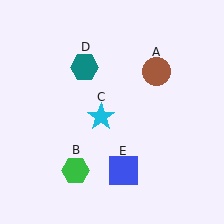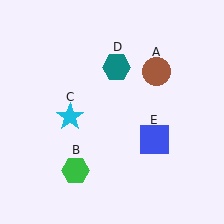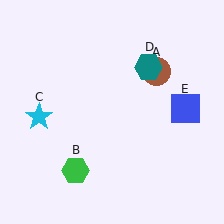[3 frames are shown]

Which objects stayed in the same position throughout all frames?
Brown circle (object A) and green hexagon (object B) remained stationary.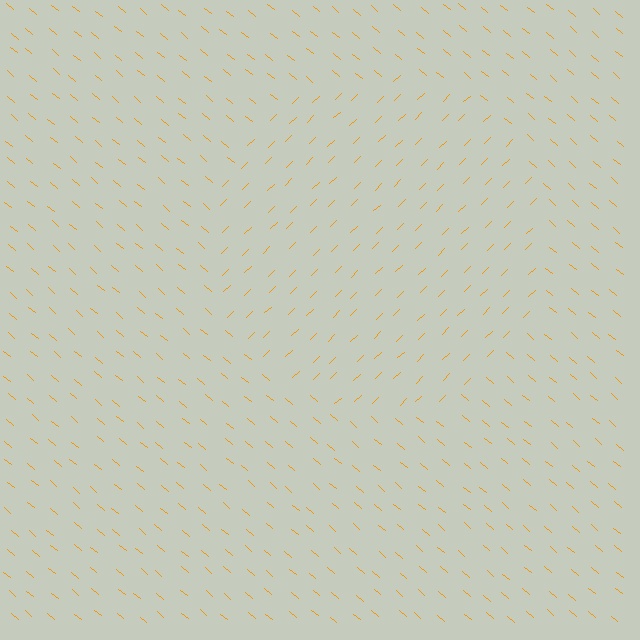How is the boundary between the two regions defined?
The boundary is defined purely by a change in line orientation (approximately 84 degrees difference). All lines are the same color and thickness.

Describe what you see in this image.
The image is filled with small orange line segments. A circle region in the image has lines oriented differently from the surrounding lines, creating a visible texture boundary.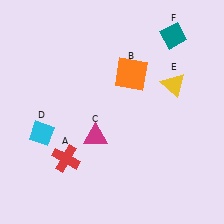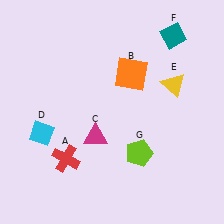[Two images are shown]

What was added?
A lime pentagon (G) was added in Image 2.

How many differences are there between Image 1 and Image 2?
There is 1 difference between the two images.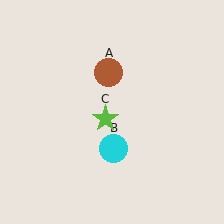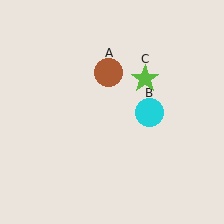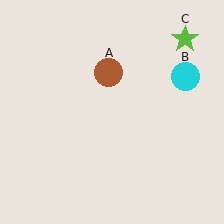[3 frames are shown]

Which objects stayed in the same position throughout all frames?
Brown circle (object A) remained stationary.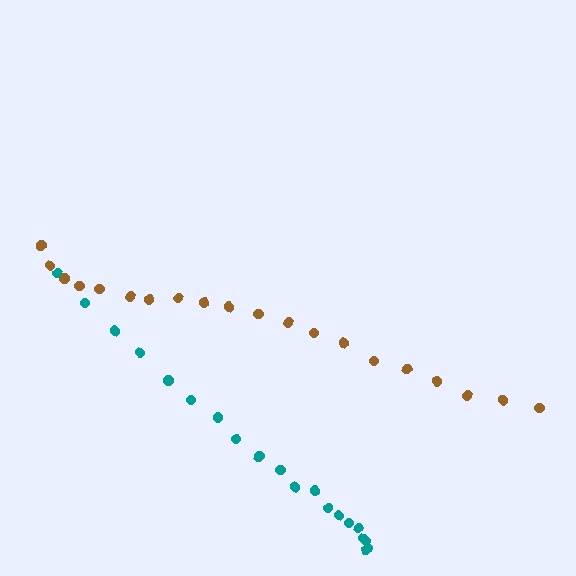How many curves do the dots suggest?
There are 2 distinct paths.